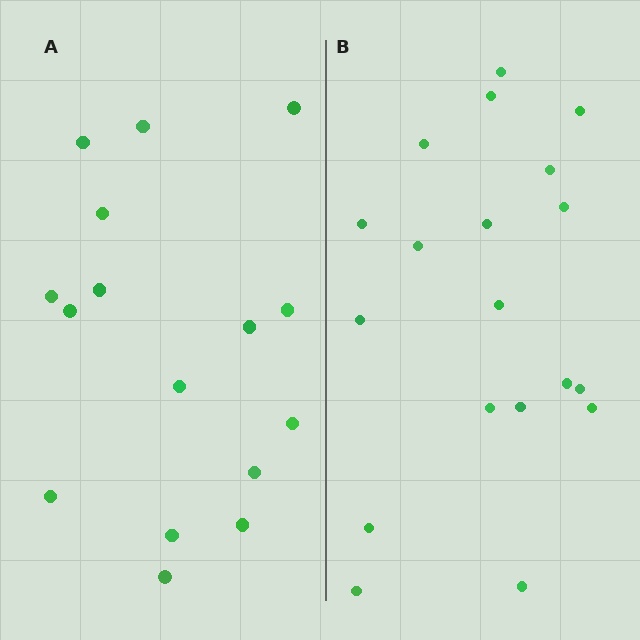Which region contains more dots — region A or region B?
Region B (the right region) has more dots.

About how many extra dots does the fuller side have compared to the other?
Region B has just a few more — roughly 2 or 3 more dots than region A.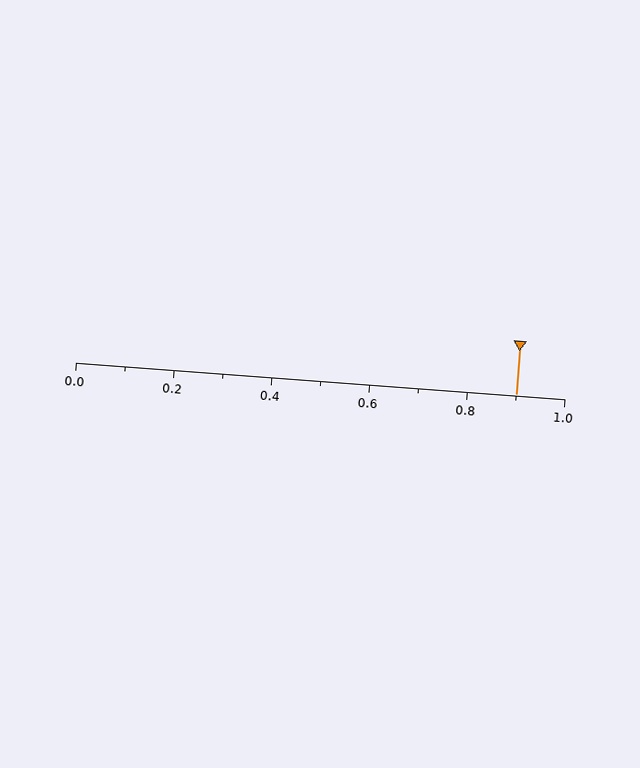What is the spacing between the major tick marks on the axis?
The major ticks are spaced 0.2 apart.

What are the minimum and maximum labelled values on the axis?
The axis runs from 0.0 to 1.0.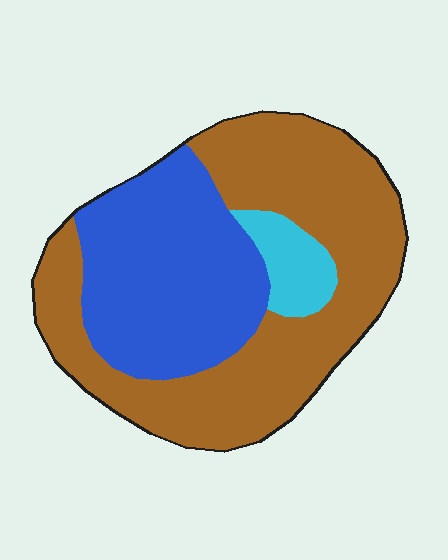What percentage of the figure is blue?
Blue covers around 35% of the figure.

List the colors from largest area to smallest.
From largest to smallest: brown, blue, cyan.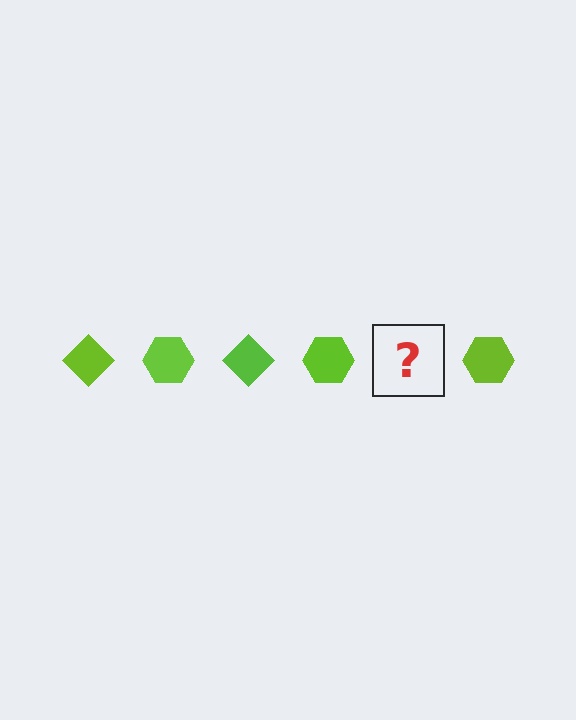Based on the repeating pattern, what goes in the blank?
The blank should be a lime diamond.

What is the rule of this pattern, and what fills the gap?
The rule is that the pattern cycles through diamond, hexagon shapes in lime. The gap should be filled with a lime diamond.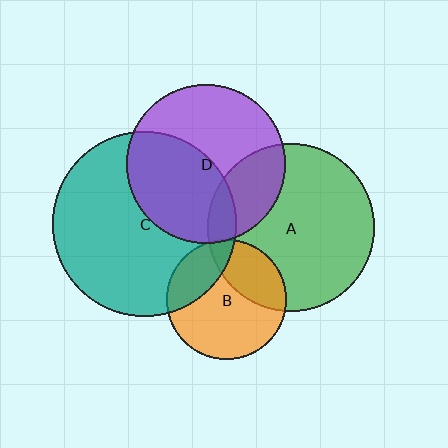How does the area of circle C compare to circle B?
Approximately 2.4 times.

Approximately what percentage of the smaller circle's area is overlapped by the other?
Approximately 25%.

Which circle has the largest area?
Circle C (teal).